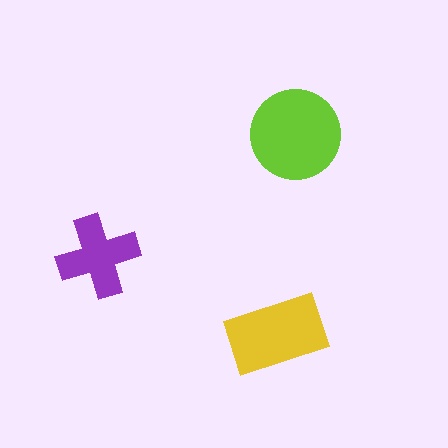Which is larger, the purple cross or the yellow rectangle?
The yellow rectangle.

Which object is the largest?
The lime circle.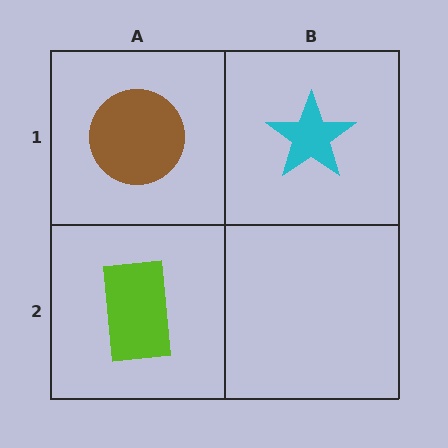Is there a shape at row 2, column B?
No, that cell is empty.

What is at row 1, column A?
A brown circle.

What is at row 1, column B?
A cyan star.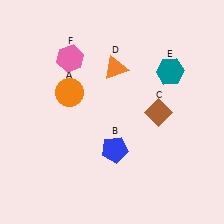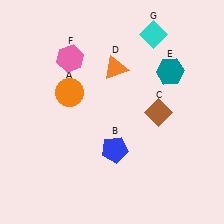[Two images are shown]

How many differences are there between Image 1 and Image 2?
There is 1 difference between the two images.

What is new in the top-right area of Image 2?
A cyan diamond (G) was added in the top-right area of Image 2.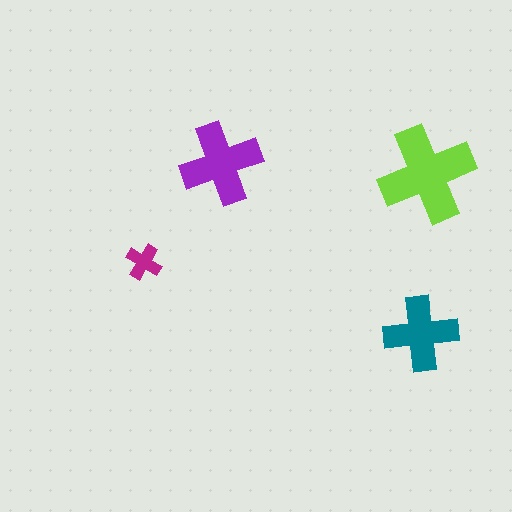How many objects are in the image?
There are 4 objects in the image.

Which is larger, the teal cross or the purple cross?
The purple one.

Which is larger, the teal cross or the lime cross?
The lime one.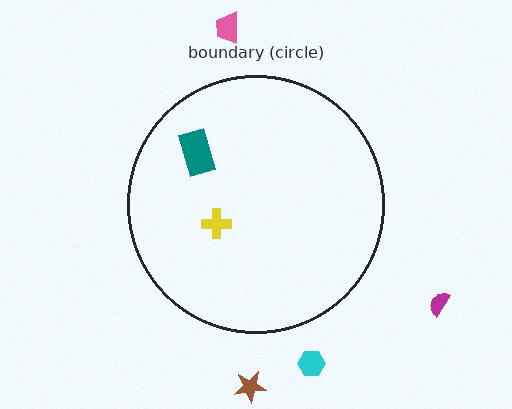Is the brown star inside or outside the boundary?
Outside.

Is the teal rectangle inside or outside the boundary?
Inside.